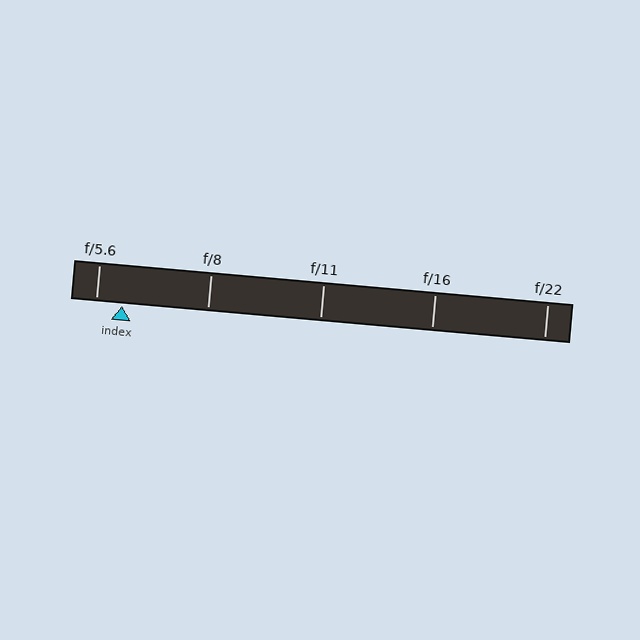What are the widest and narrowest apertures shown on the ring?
The widest aperture shown is f/5.6 and the narrowest is f/22.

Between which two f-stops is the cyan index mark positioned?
The index mark is between f/5.6 and f/8.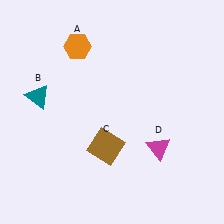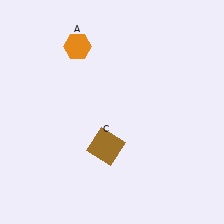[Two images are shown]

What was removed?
The teal triangle (B), the magenta triangle (D) were removed in Image 2.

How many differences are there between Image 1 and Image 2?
There are 2 differences between the two images.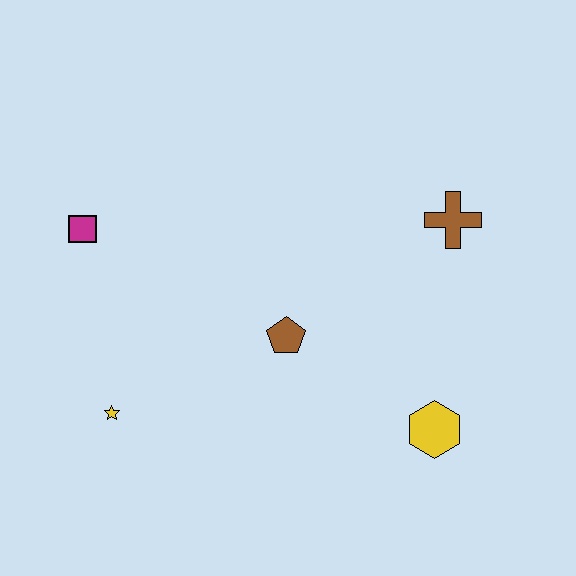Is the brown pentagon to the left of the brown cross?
Yes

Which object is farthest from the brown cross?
The yellow star is farthest from the brown cross.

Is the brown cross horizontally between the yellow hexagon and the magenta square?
No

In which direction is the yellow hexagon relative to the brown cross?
The yellow hexagon is below the brown cross.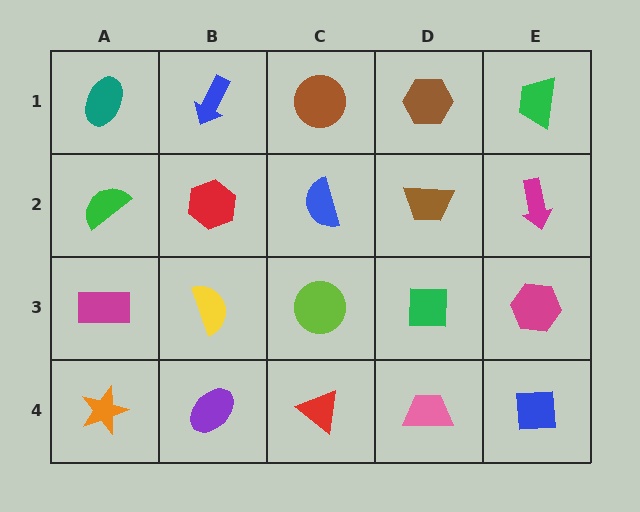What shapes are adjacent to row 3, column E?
A magenta arrow (row 2, column E), a blue square (row 4, column E), a green square (row 3, column D).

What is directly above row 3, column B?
A red hexagon.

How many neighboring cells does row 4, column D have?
3.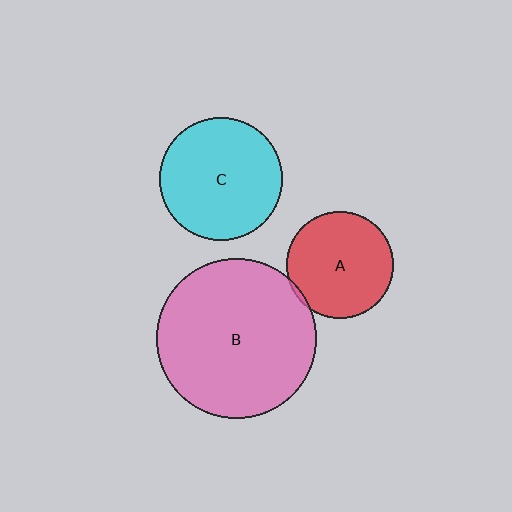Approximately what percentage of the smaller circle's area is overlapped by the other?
Approximately 5%.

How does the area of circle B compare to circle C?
Approximately 1.7 times.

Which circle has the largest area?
Circle B (pink).